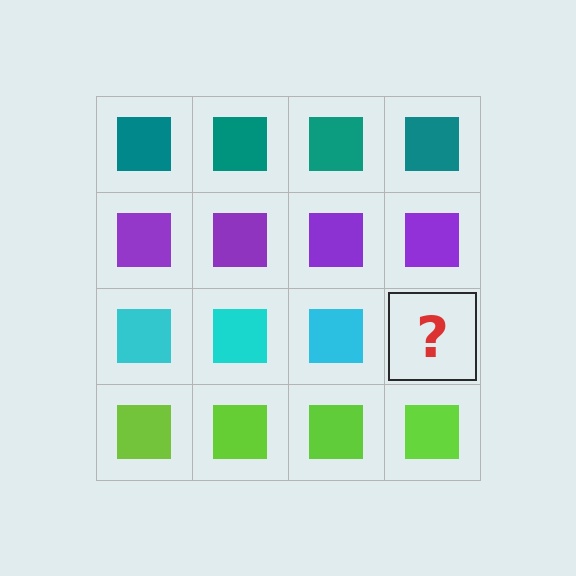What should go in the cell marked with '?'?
The missing cell should contain a cyan square.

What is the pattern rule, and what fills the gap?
The rule is that each row has a consistent color. The gap should be filled with a cyan square.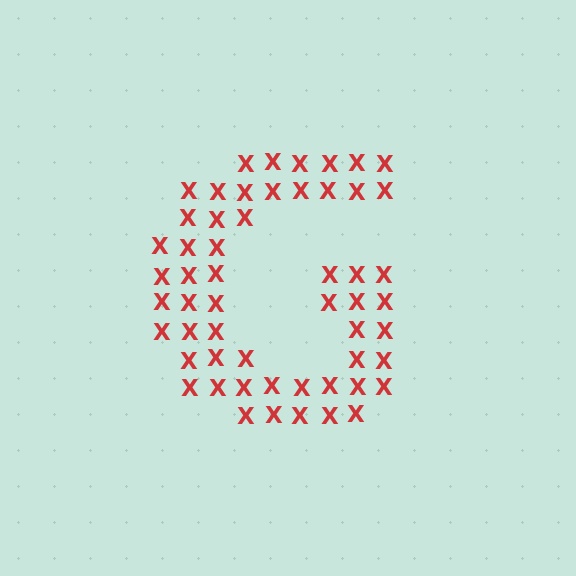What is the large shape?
The large shape is the letter G.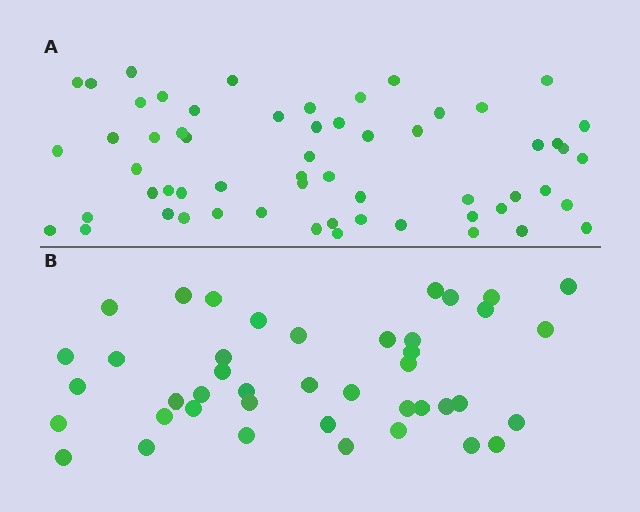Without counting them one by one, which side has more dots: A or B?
Region A (the top region) has more dots.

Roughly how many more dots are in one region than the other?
Region A has approximately 15 more dots than region B.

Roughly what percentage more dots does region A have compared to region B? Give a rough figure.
About 40% more.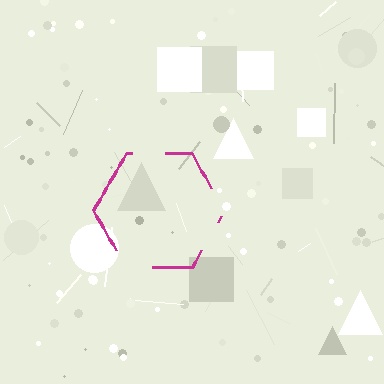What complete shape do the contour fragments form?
The contour fragments form a hexagon.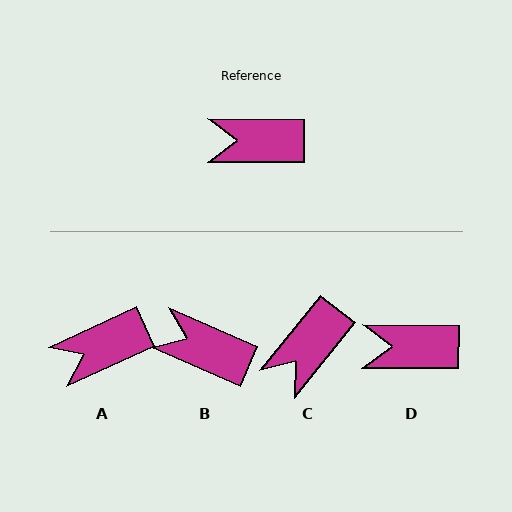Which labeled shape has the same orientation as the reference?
D.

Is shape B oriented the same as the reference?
No, it is off by about 23 degrees.